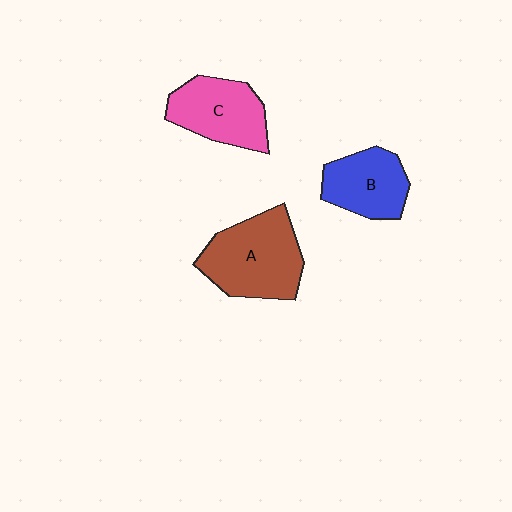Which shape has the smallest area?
Shape B (blue).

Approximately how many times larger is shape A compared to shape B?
Approximately 1.4 times.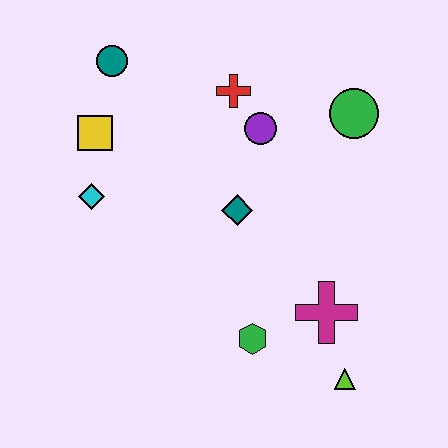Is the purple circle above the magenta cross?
Yes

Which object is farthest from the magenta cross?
The teal circle is farthest from the magenta cross.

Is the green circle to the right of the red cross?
Yes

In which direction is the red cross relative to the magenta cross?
The red cross is above the magenta cross.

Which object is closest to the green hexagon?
The magenta cross is closest to the green hexagon.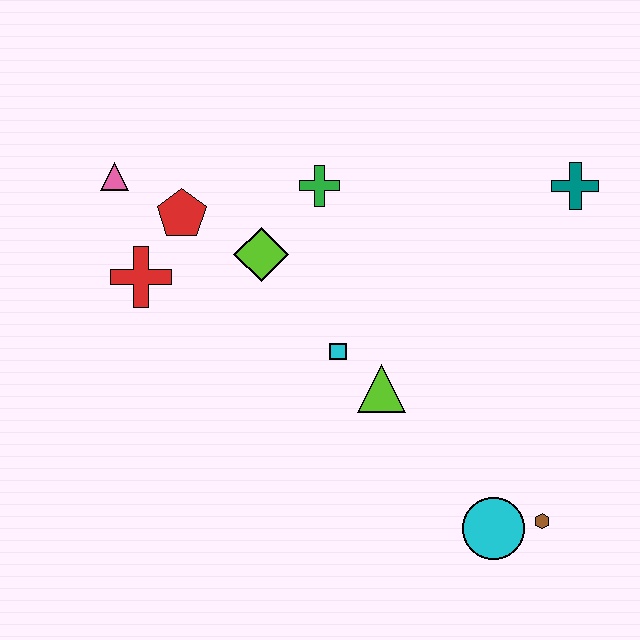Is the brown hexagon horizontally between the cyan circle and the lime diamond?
No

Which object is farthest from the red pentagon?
The brown hexagon is farthest from the red pentagon.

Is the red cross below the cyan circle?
No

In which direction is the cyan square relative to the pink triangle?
The cyan square is to the right of the pink triangle.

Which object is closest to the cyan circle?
The brown hexagon is closest to the cyan circle.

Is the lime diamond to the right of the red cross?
Yes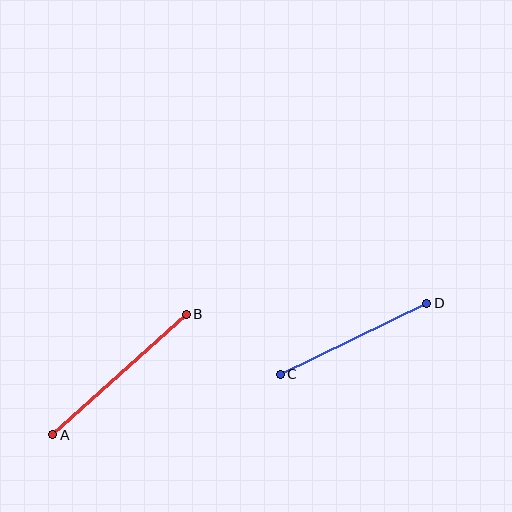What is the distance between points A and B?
The distance is approximately 180 pixels.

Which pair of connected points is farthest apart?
Points A and B are farthest apart.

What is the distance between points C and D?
The distance is approximately 163 pixels.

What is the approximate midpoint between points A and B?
The midpoint is at approximately (119, 375) pixels.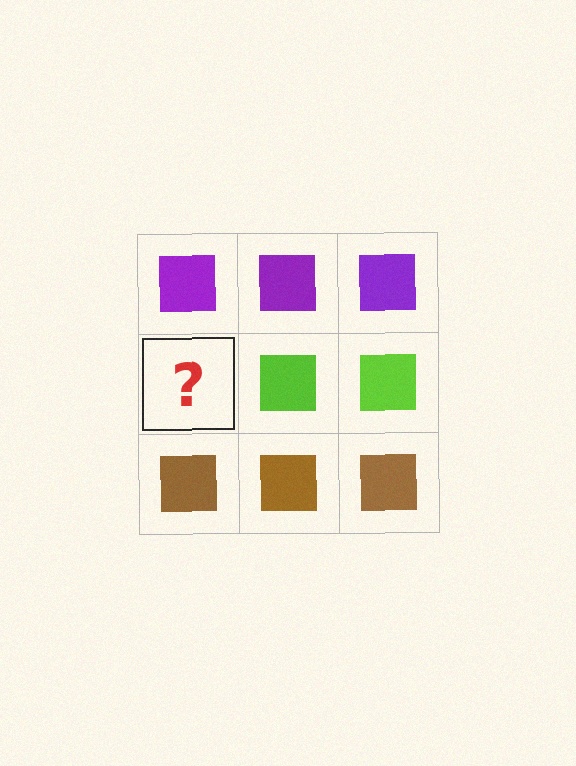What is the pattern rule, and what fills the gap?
The rule is that each row has a consistent color. The gap should be filled with a lime square.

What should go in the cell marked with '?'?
The missing cell should contain a lime square.